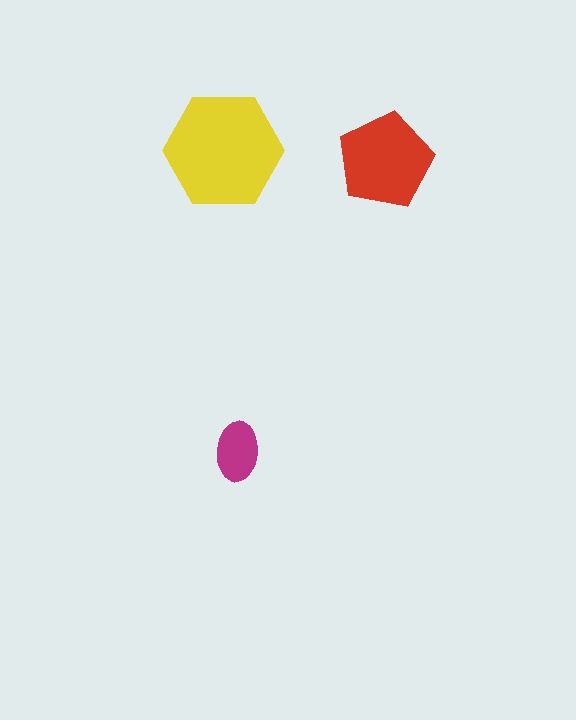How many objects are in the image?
There are 3 objects in the image.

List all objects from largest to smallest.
The yellow hexagon, the red pentagon, the magenta ellipse.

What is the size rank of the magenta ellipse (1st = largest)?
3rd.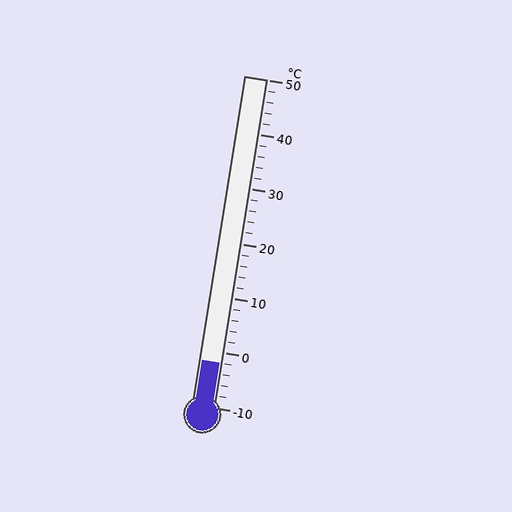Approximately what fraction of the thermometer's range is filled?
The thermometer is filled to approximately 15% of its range.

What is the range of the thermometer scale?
The thermometer scale ranges from -10°C to 50°C.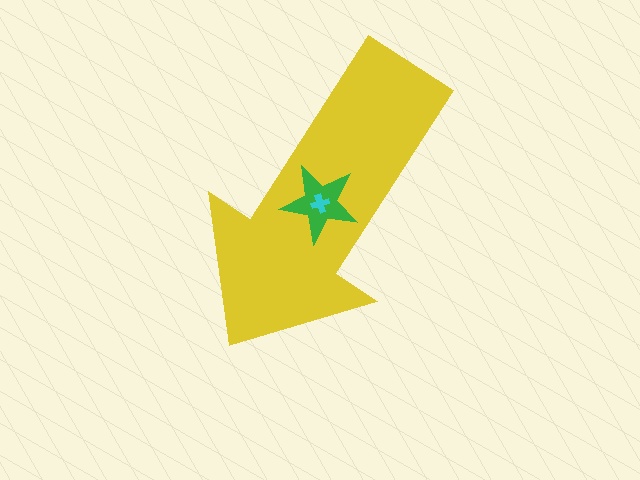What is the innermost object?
The cyan cross.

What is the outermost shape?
The yellow arrow.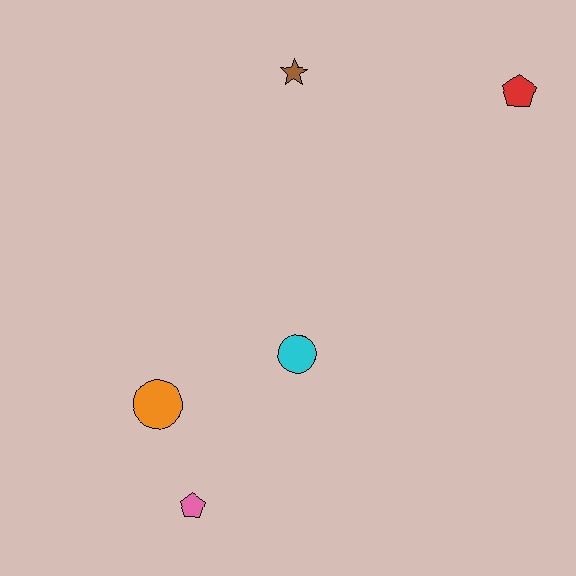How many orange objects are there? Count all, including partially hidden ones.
There is 1 orange object.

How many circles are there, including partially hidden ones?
There are 2 circles.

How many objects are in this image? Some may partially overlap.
There are 5 objects.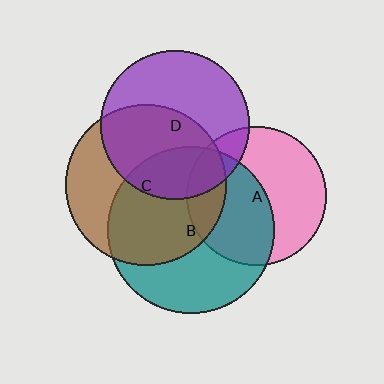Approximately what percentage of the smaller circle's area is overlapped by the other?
Approximately 25%.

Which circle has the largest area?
Circle B (teal).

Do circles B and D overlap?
Yes.